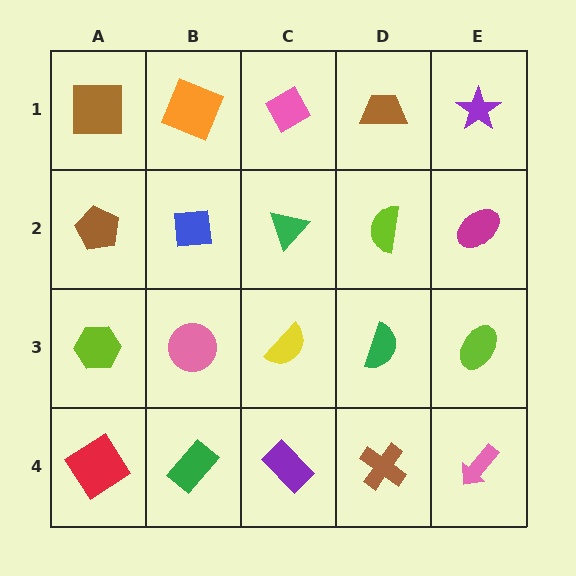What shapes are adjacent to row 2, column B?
An orange square (row 1, column B), a pink circle (row 3, column B), a brown pentagon (row 2, column A), a green triangle (row 2, column C).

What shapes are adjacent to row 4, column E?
A lime ellipse (row 3, column E), a brown cross (row 4, column D).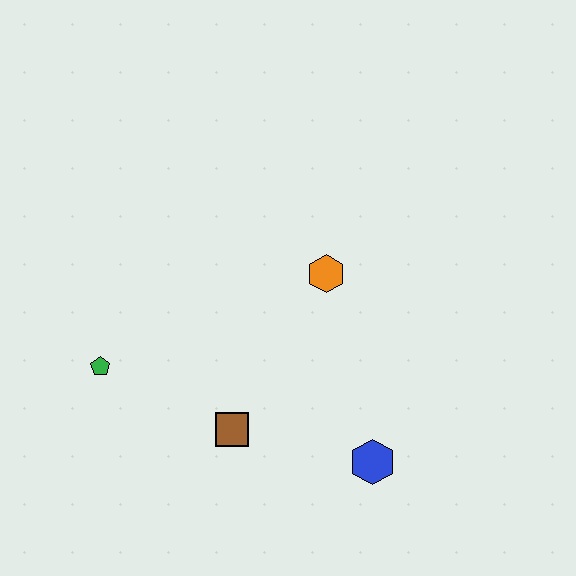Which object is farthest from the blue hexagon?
The green pentagon is farthest from the blue hexagon.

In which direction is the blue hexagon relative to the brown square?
The blue hexagon is to the right of the brown square.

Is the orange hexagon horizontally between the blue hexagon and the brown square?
Yes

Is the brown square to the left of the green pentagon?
No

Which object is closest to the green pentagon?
The brown square is closest to the green pentagon.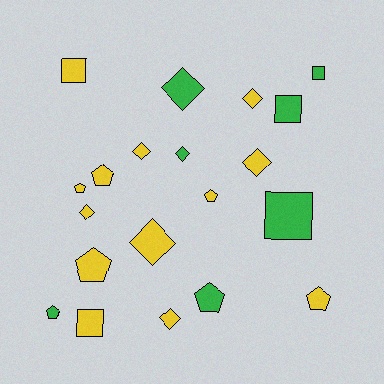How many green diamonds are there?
There are 2 green diamonds.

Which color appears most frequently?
Yellow, with 13 objects.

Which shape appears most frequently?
Diamond, with 8 objects.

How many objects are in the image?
There are 20 objects.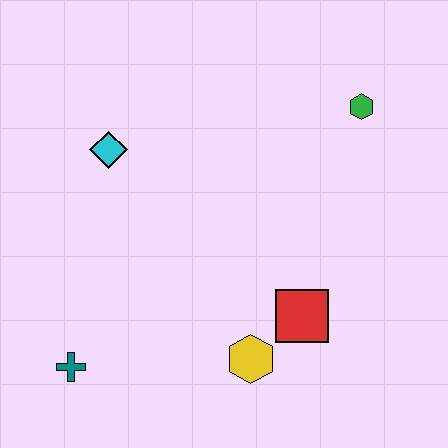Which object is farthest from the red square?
The cyan diamond is farthest from the red square.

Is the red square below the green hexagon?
Yes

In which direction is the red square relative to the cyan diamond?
The red square is to the right of the cyan diamond.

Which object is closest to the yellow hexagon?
The red square is closest to the yellow hexagon.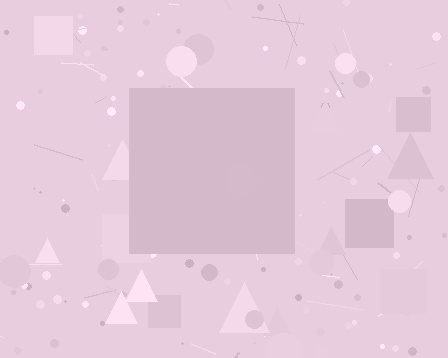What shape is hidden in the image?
A square is hidden in the image.